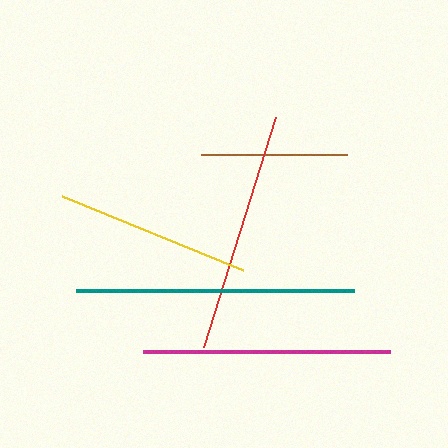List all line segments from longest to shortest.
From longest to shortest: teal, magenta, red, yellow, brown.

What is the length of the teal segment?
The teal segment is approximately 278 pixels long.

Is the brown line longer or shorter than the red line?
The red line is longer than the brown line.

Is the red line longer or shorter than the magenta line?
The magenta line is longer than the red line.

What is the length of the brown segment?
The brown segment is approximately 145 pixels long.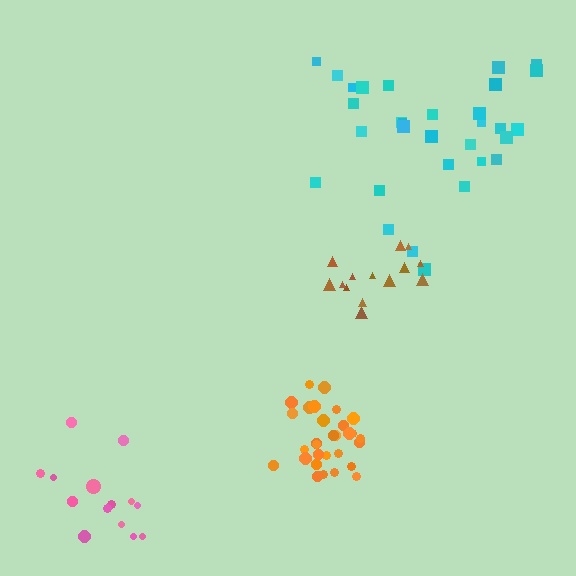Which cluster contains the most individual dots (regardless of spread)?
Cyan (31).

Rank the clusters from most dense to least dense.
orange, brown, pink, cyan.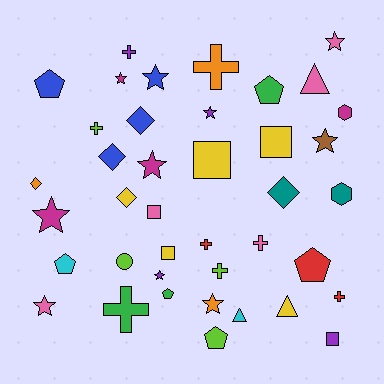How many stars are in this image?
There are 10 stars.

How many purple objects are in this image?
There are 4 purple objects.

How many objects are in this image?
There are 40 objects.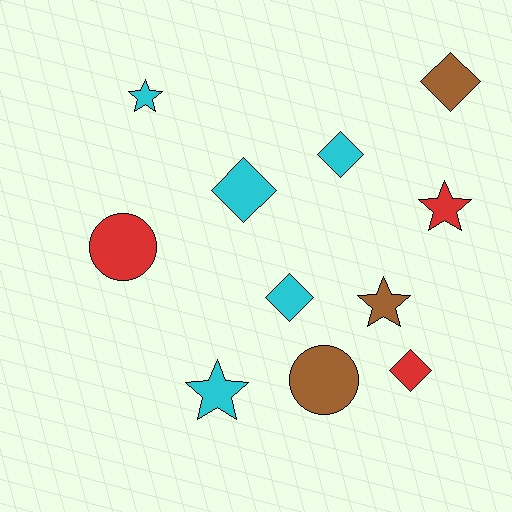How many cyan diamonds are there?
There are 3 cyan diamonds.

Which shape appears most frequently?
Diamond, with 5 objects.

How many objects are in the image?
There are 11 objects.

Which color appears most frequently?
Cyan, with 5 objects.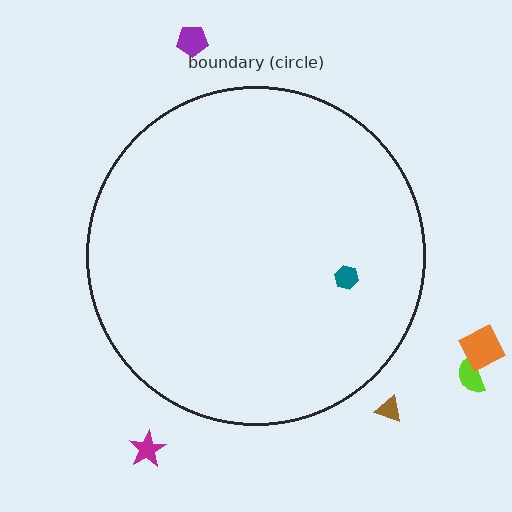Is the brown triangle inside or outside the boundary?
Outside.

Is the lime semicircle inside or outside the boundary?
Outside.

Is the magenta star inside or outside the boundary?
Outside.